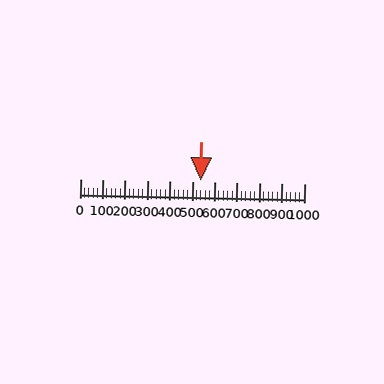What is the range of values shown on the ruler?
The ruler shows values from 0 to 1000.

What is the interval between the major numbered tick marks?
The major tick marks are spaced 100 units apart.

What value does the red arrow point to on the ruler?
The red arrow points to approximately 540.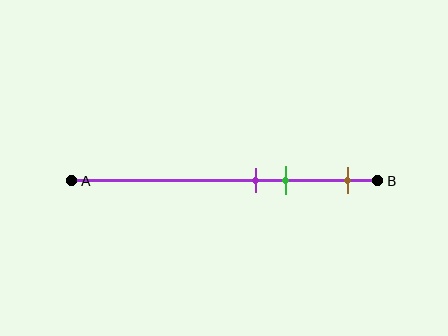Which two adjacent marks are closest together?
The purple and green marks are the closest adjacent pair.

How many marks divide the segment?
There are 3 marks dividing the segment.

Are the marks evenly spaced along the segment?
No, the marks are not evenly spaced.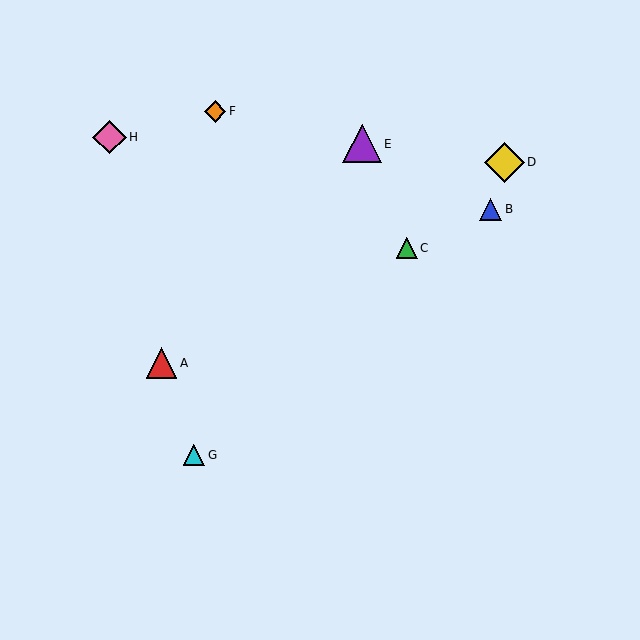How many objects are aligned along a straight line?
3 objects (A, B, C) are aligned along a straight line.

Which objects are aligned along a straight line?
Objects A, B, C are aligned along a straight line.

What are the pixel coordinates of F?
Object F is at (215, 111).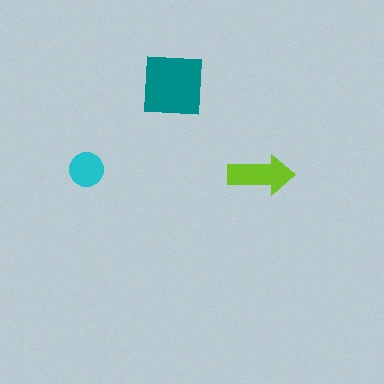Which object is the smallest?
The cyan circle.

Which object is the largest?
The teal square.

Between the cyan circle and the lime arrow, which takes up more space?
The lime arrow.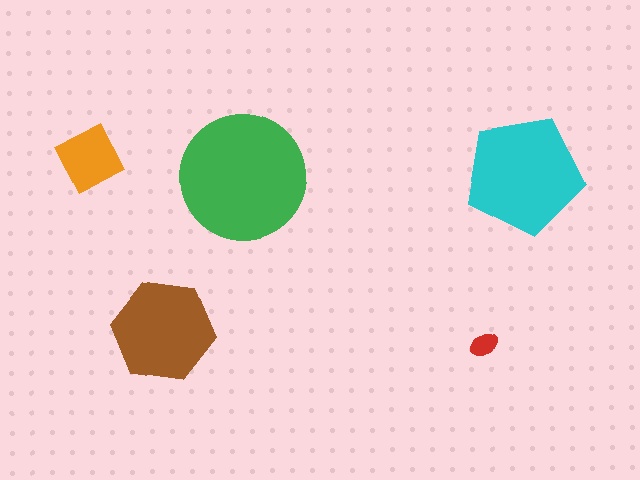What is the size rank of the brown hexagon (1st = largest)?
3rd.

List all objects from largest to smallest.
The green circle, the cyan pentagon, the brown hexagon, the orange diamond, the red ellipse.